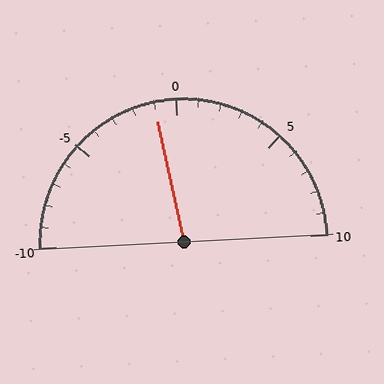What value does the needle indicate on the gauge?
The needle indicates approximately -1.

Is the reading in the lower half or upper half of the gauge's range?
The reading is in the lower half of the range (-10 to 10).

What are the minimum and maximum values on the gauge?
The gauge ranges from -10 to 10.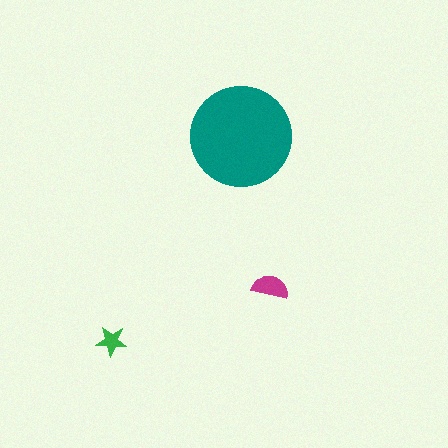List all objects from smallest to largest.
The green star, the magenta semicircle, the teal circle.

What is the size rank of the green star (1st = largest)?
3rd.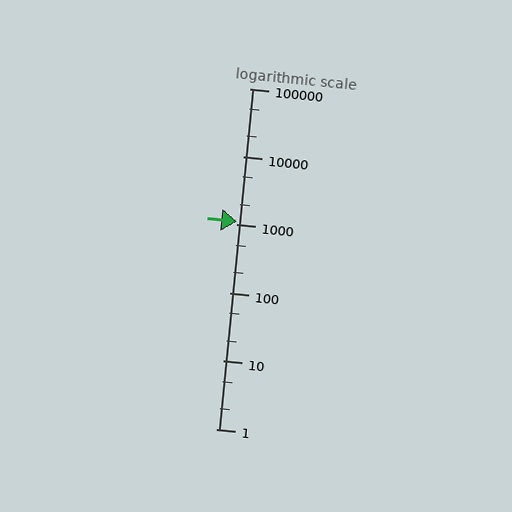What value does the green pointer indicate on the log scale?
The pointer indicates approximately 1100.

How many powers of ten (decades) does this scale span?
The scale spans 5 decades, from 1 to 100000.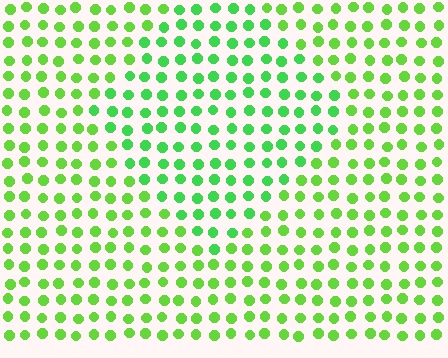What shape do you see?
I see a diamond.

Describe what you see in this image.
The image is filled with small lime elements in a uniform arrangement. A diamond-shaped region is visible where the elements are tinted to a slightly different hue, forming a subtle color boundary.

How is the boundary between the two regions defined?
The boundary is defined purely by a slight shift in hue (about 24 degrees). Spacing, size, and orientation are identical on both sides.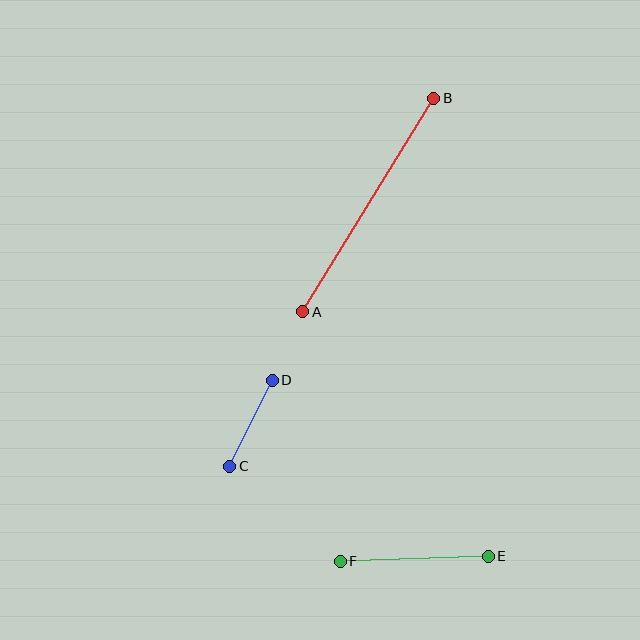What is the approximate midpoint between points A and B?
The midpoint is at approximately (368, 205) pixels.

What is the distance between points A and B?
The distance is approximately 250 pixels.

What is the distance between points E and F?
The distance is approximately 148 pixels.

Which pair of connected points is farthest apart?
Points A and B are farthest apart.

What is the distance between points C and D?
The distance is approximately 96 pixels.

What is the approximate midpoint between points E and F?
The midpoint is at approximately (414, 559) pixels.